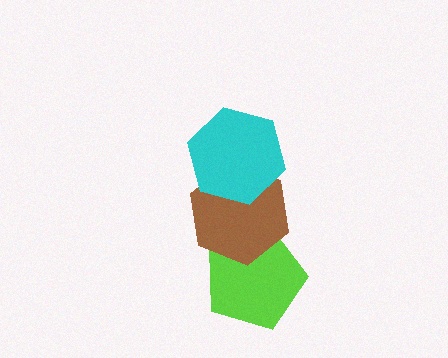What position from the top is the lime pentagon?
The lime pentagon is 3rd from the top.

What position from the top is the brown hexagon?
The brown hexagon is 2nd from the top.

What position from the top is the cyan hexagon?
The cyan hexagon is 1st from the top.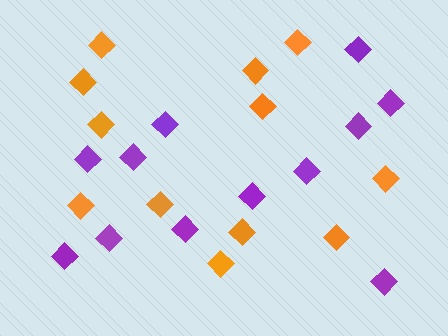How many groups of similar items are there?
There are 2 groups: one group of purple diamonds (12) and one group of orange diamonds (12).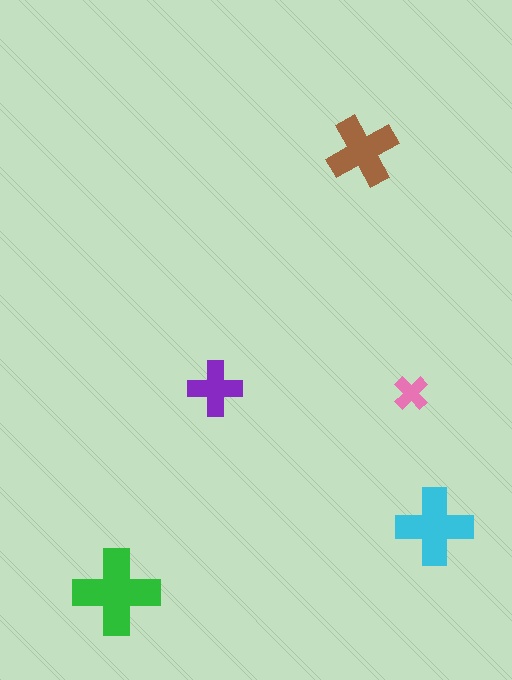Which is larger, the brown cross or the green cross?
The green one.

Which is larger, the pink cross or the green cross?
The green one.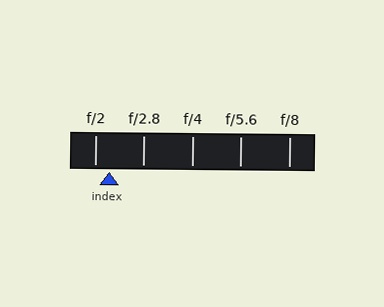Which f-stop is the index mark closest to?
The index mark is closest to f/2.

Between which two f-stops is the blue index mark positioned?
The index mark is between f/2 and f/2.8.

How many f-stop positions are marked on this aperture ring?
There are 5 f-stop positions marked.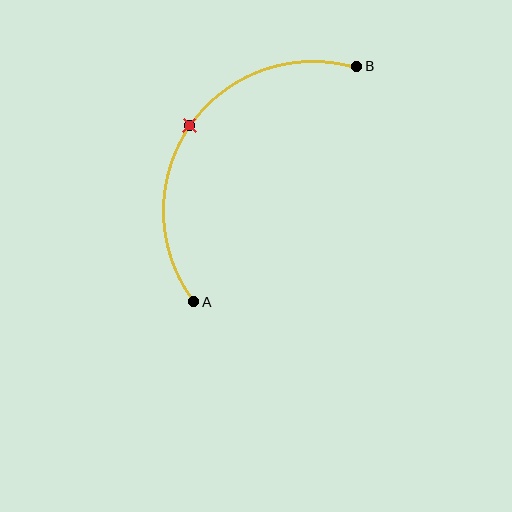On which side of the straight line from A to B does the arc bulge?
The arc bulges above and to the left of the straight line connecting A and B.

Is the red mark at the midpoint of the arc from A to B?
Yes. The red mark lies on the arc at equal arc-length from both A and B — it is the arc midpoint.